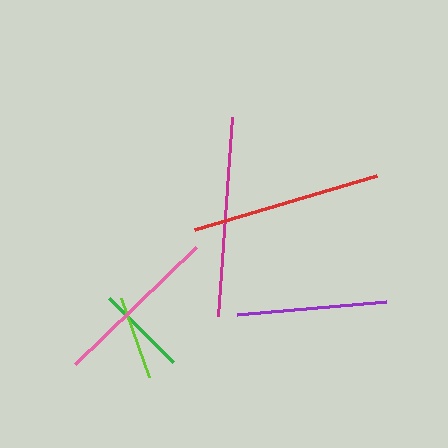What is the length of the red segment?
The red segment is approximately 190 pixels long.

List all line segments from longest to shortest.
From longest to shortest: magenta, red, pink, purple, green, lime.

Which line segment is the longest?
The magenta line is the longest at approximately 199 pixels.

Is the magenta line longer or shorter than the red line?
The magenta line is longer than the red line.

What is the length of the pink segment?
The pink segment is approximately 168 pixels long.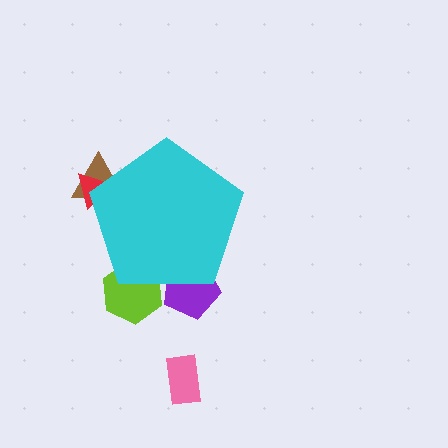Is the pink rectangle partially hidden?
No, the pink rectangle is fully visible.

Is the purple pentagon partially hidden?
Yes, the purple pentagon is partially hidden behind the cyan pentagon.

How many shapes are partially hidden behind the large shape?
4 shapes are partially hidden.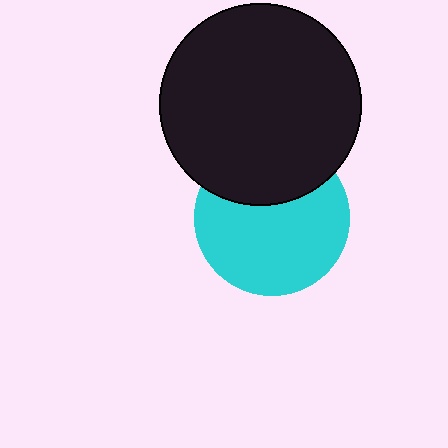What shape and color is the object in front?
The object in front is a black circle.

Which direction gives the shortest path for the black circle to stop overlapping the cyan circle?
Moving up gives the shortest separation.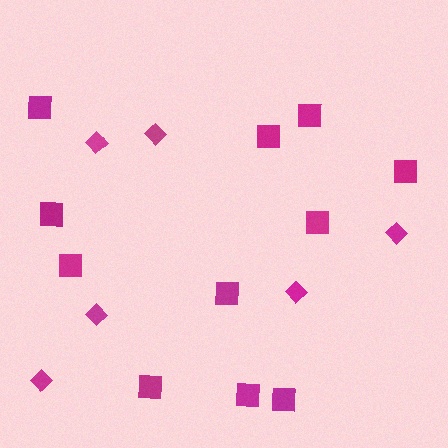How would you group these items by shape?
There are 2 groups: one group of diamonds (6) and one group of squares (11).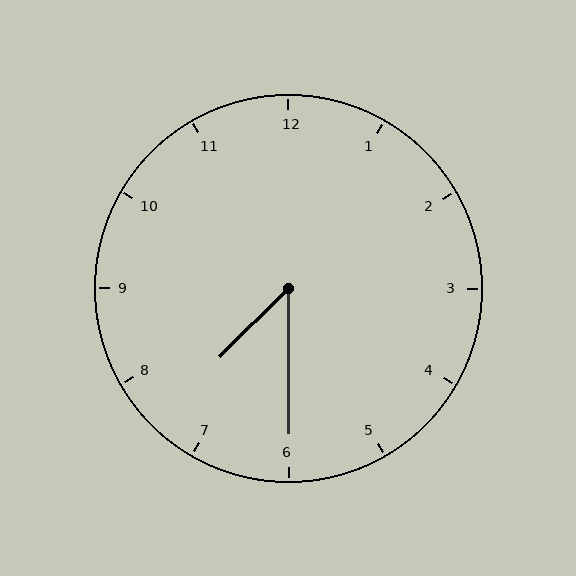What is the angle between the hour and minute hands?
Approximately 45 degrees.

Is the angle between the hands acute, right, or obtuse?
It is acute.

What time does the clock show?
7:30.